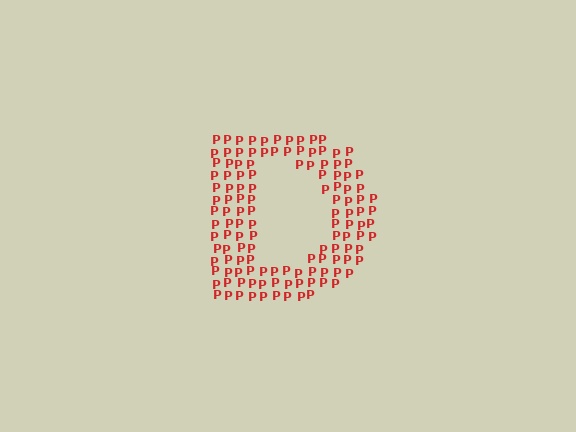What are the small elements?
The small elements are letter P's.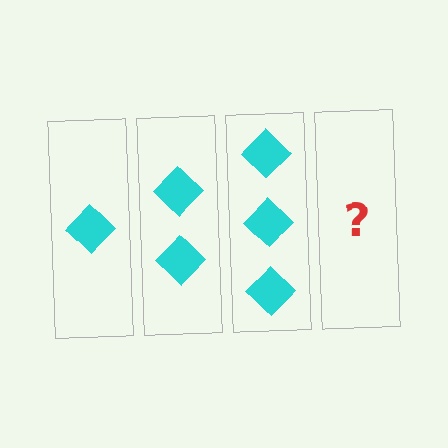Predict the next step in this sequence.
The next step is 4 diamonds.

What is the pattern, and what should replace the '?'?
The pattern is that each step adds one more diamond. The '?' should be 4 diamonds.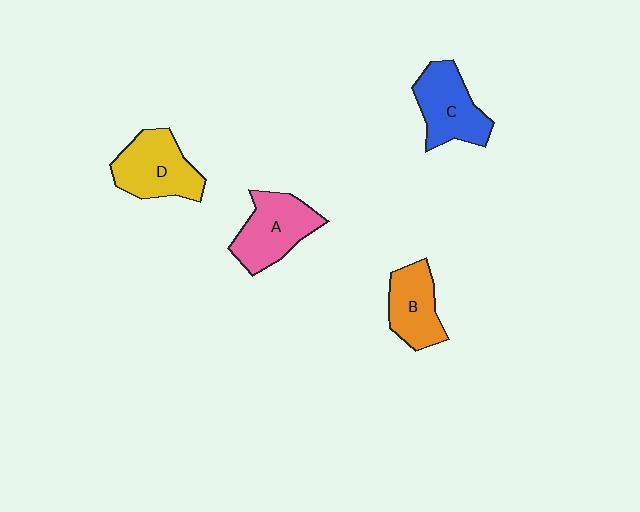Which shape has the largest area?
Shape D (yellow).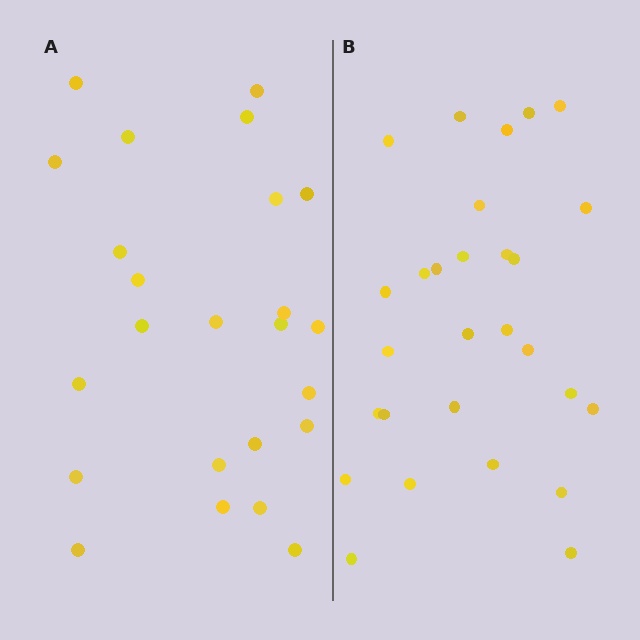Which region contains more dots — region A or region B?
Region B (the right region) has more dots.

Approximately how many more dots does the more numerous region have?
Region B has about 4 more dots than region A.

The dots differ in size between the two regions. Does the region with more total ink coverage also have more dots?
No. Region A has more total ink coverage because its dots are larger, but region B actually contains more individual dots. Total area can be misleading — the number of items is what matters here.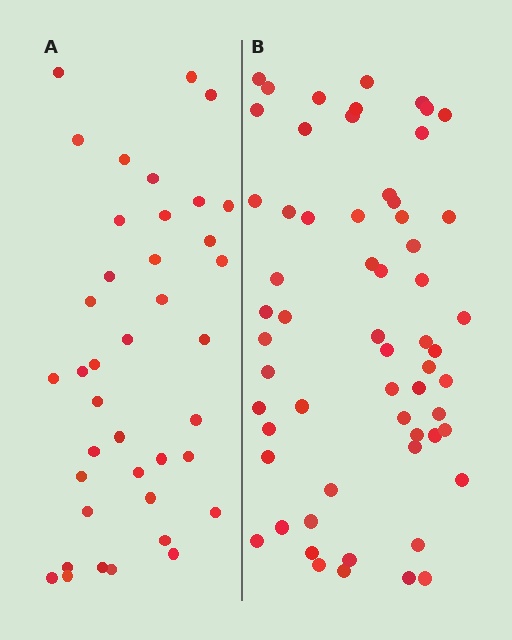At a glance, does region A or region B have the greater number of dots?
Region B (the right region) has more dots.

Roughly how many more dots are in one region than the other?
Region B has approximately 20 more dots than region A.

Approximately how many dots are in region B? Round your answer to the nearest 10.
About 60 dots.